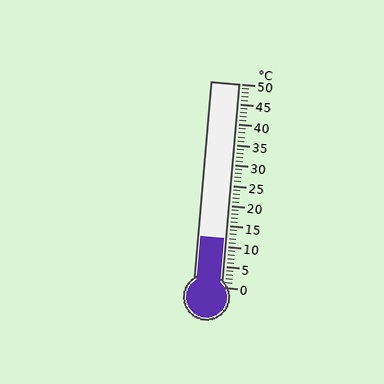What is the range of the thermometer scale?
The thermometer scale ranges from 0°C to 50°C.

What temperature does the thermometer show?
The thermometer shows approximately 12°C.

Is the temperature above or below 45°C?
The temperature is below 45°C.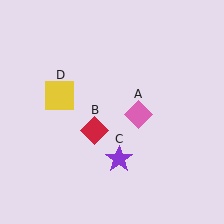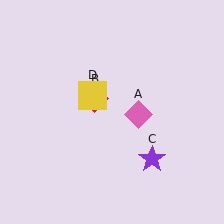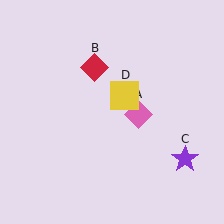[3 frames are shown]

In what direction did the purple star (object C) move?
The purple star (object C) moved right.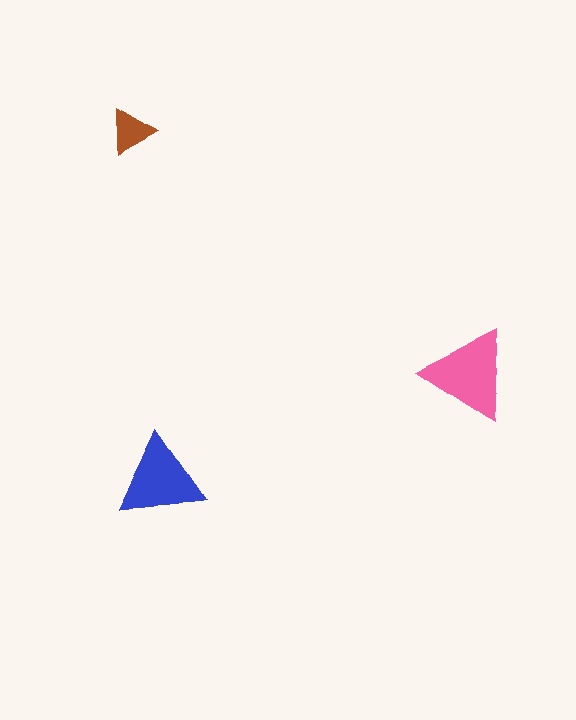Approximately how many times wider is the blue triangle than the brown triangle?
About 2 times wider.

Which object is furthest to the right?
The pink triangle is rightmost.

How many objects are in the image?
There are 3 objects in the image.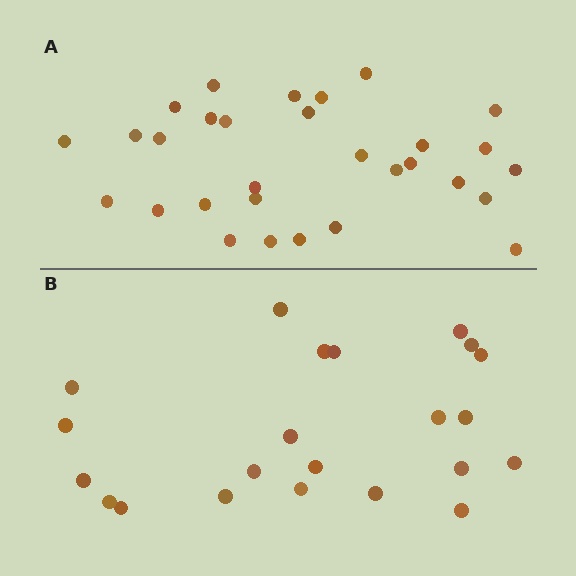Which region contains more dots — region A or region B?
Region A (the top region) has more dots.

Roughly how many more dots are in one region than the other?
Region A has roughly 8 or so more dots than region B.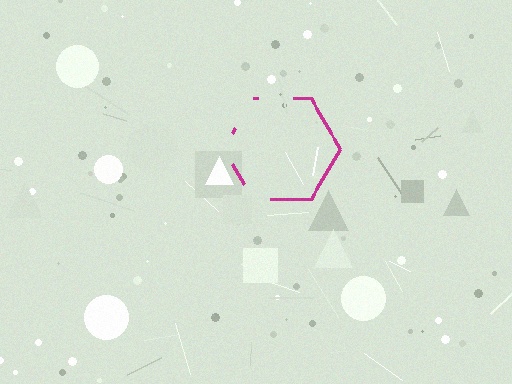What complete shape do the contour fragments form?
The contour fragments form a hexagon.